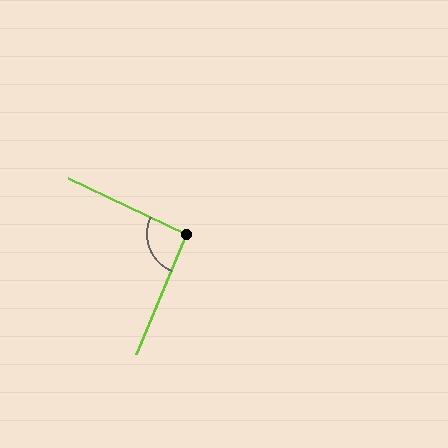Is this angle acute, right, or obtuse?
It is approximately a right angle.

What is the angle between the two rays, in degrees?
Approximately 92 degrees.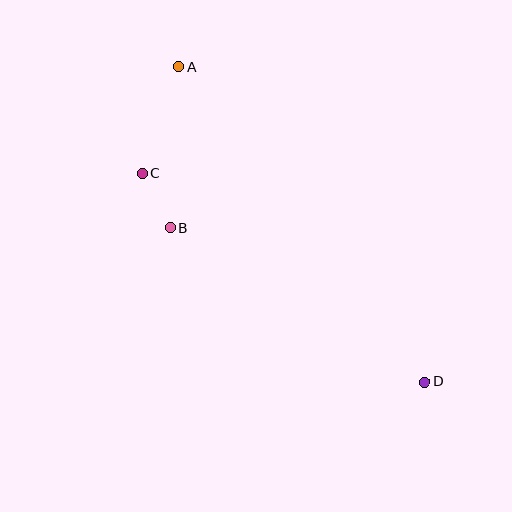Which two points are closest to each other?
Points B and C are closest to each other.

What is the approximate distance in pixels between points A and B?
The distance between A and B is approximately 162 pixels.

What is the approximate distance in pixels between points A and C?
The distance between A and C is approximately 113 pixels.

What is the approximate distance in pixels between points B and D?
The distance between B and D is approximately 298 pixels.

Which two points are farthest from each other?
Points A and D are farthest from each other.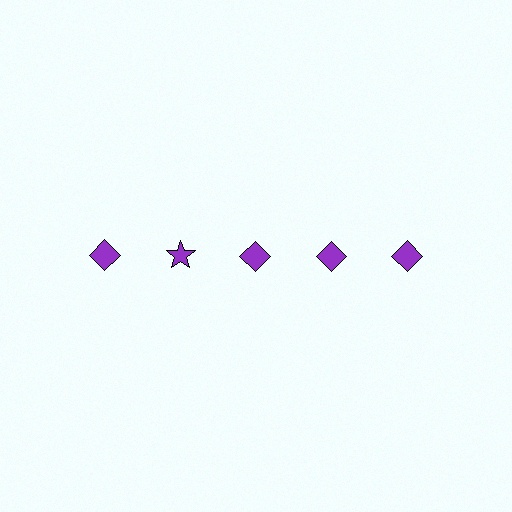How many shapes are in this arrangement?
There are 5 shapes arranged in a grid pattern.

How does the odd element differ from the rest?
It has a different shape: star instead of diamond.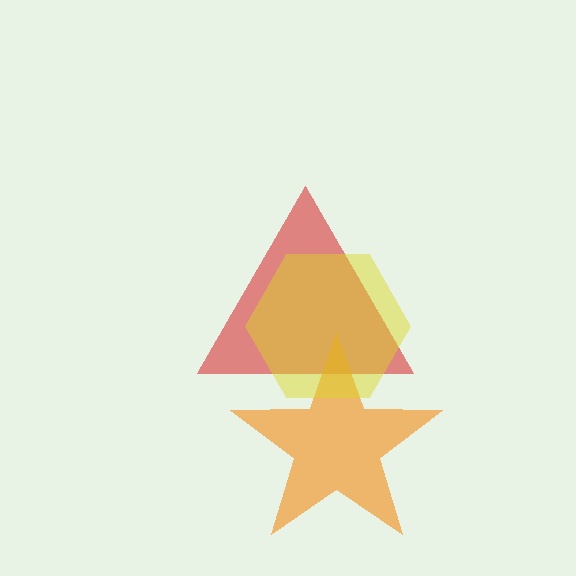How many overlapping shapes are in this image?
There are 3 overlapping shapes in the image.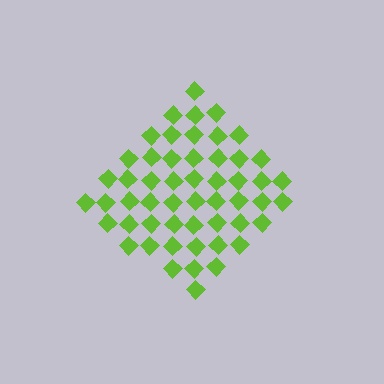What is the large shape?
The large shape is a diamond.